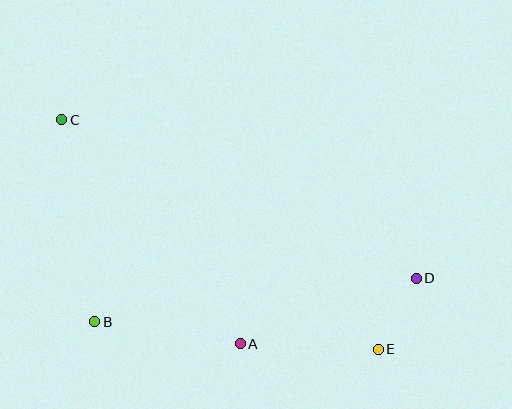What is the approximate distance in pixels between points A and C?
The distance between A and C is approximately 286 pixels.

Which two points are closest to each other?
Points D and E are closest to each other.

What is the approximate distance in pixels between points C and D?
The distance between C and D is approximately 389 pixels.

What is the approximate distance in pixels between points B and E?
The distance between B and E is approximately 285 pixels.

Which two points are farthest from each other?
Points C and E are farthest from each other.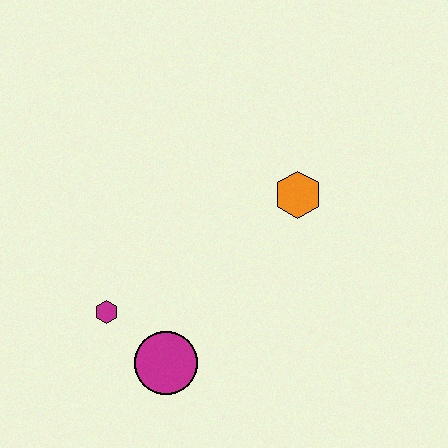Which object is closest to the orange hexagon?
The magenta circle is closest to the orange hexagon.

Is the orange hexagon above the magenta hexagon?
Yes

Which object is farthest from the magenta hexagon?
The orange hexagon is farthest from the magenta hexagon.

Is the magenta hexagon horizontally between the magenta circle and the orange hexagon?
No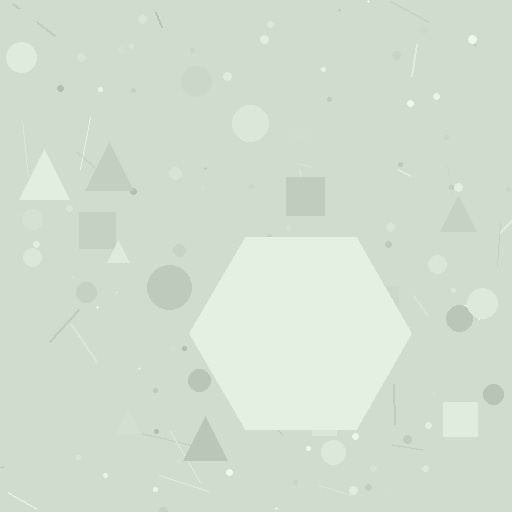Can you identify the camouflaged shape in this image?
The camouflaged shape is a hexagon.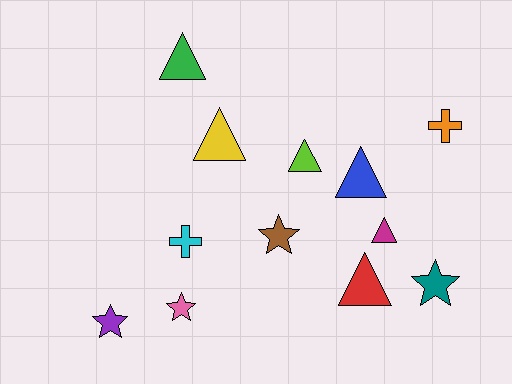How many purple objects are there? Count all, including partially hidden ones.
There is 1 purple object.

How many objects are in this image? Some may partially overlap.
There are 12 objects.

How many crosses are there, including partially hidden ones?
There are 2 crosses.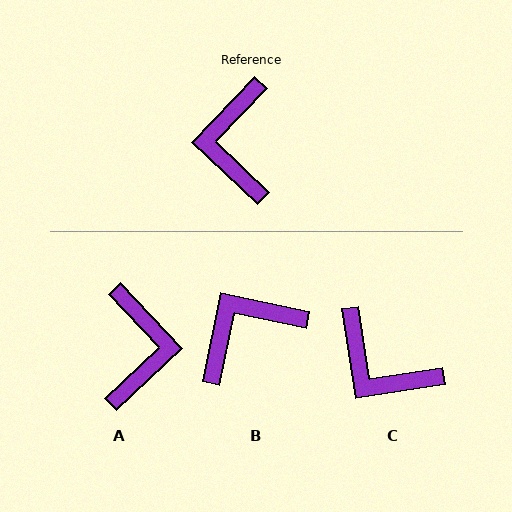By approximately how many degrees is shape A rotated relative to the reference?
Approximately 177 degrees counter-clockwise.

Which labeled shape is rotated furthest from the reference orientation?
A, about 177 degrees away.